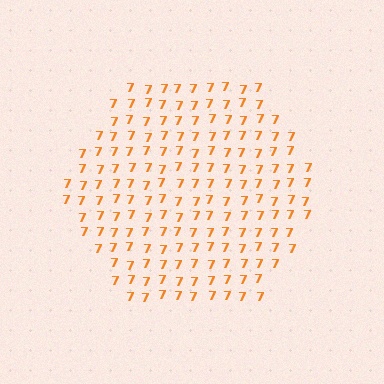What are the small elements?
The small elements are digit 7's.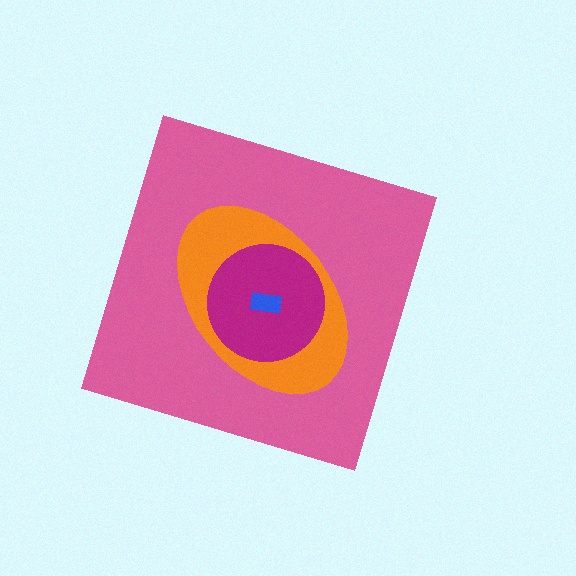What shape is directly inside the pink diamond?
The orange ellipse.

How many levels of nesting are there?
4.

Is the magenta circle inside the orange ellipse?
Yes.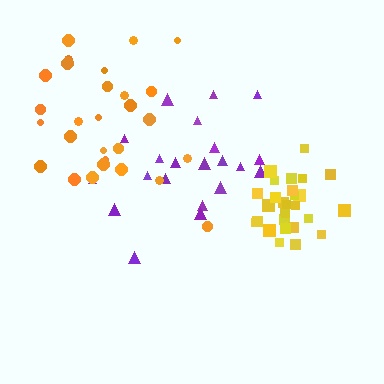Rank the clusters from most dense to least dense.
yellow, purple, orange.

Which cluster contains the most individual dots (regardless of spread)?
Yellow (29).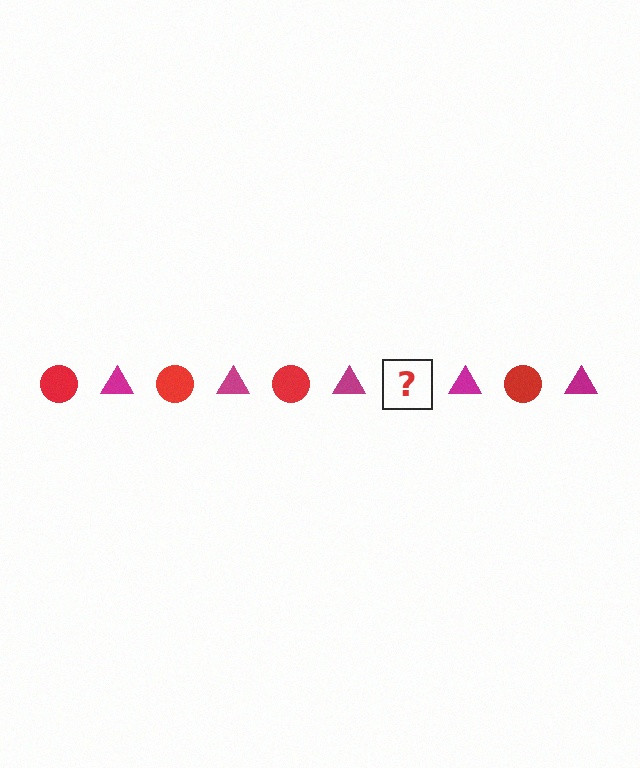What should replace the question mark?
The question mark should be replaced with a red circle.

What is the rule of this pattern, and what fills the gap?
The rule is that the pattern alternates between red circle and magenta triangle. The gap should be filled with a red circle.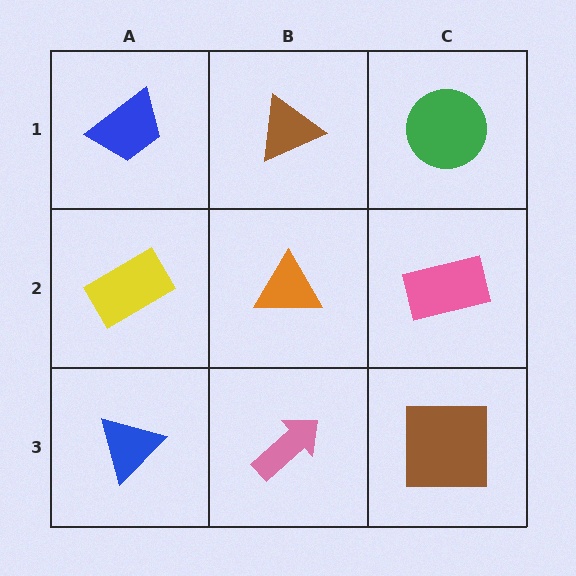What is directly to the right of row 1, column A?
A brown triangle.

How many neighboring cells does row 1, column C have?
2.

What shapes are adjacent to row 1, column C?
A pink rectangle (row 2, column C), a brown triangle (row 1, column B).